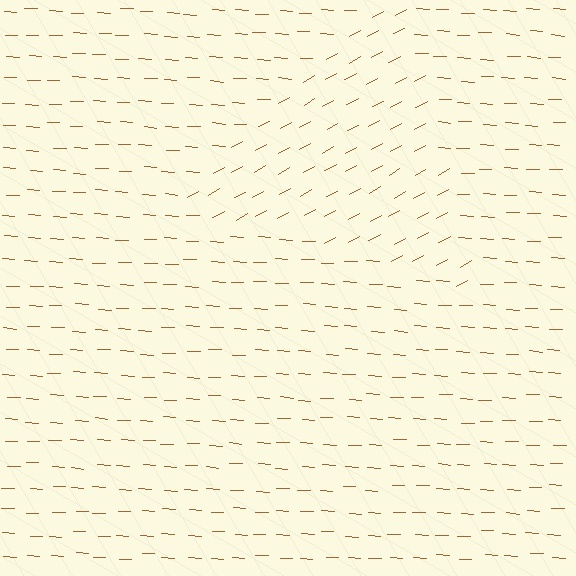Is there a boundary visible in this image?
Yes, there is a texture boundary formed by a change in line orientation.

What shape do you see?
I see a triangle.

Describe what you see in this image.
The image is filled with small brown line segments. A triangle region in the image has lines oriented differently from the surrounding lines, creating a visible texture boundary.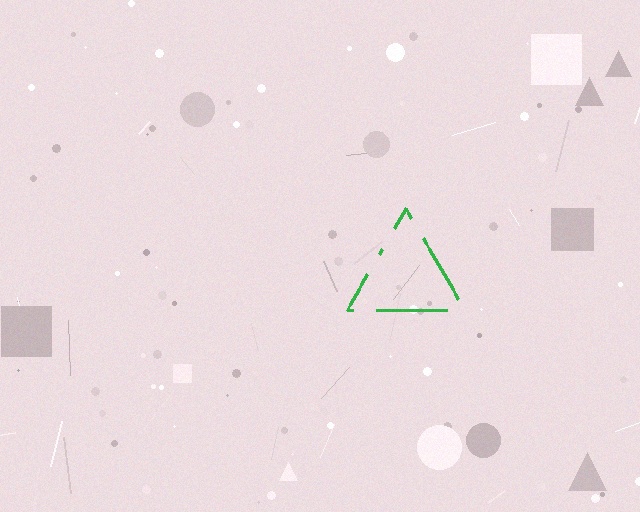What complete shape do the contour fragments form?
The contour fragments form a triangle.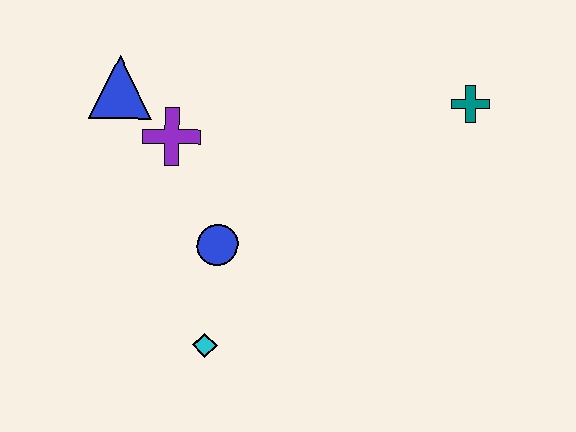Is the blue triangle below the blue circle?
No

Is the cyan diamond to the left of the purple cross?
No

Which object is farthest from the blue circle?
The teal cross is farthest from the blue circle.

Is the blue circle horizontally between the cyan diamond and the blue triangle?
No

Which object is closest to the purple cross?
The blue triangle is closest to the purple cross.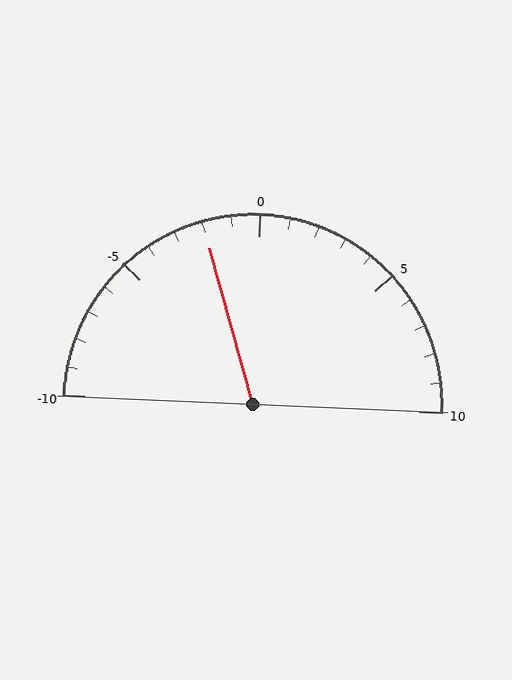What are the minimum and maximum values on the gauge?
The gauge ranges from -10 to 10.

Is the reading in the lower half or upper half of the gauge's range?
The reading is in the lower half of the range (-10 to 10).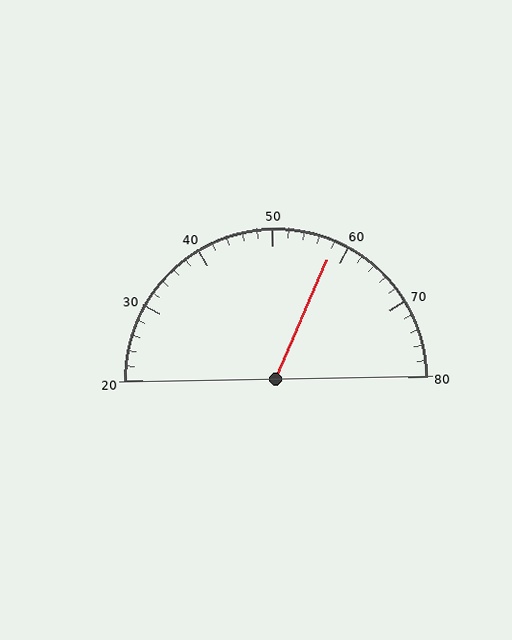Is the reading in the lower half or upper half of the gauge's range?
The reading is in the upper half of the range (20 to 80).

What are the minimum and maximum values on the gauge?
The gauge ranges from 20 to 80.